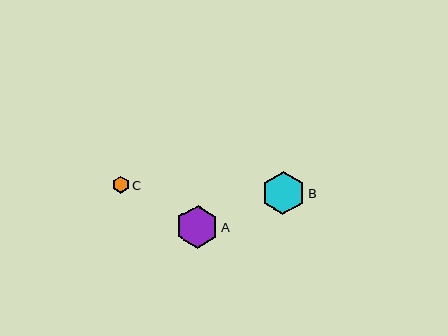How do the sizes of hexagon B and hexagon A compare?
Hexagon B and hexagon A are approximately the same size.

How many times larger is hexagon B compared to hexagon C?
Hexagon B is approximately 2.6 times the size of hexagon C.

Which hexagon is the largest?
Hexagon B is the largest with a size of approximately 43 pixels.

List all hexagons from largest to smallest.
From largest to smallest: B, A, C.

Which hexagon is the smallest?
Hexagon C is the smallest with a size of approximately 17 pixels.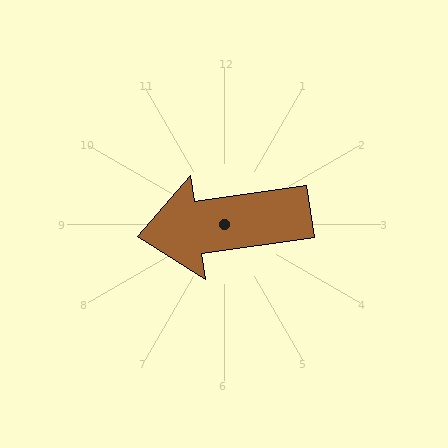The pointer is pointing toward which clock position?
Roughly 9 o'clock.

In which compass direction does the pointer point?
West.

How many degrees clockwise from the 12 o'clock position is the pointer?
Approximately 262 degrees.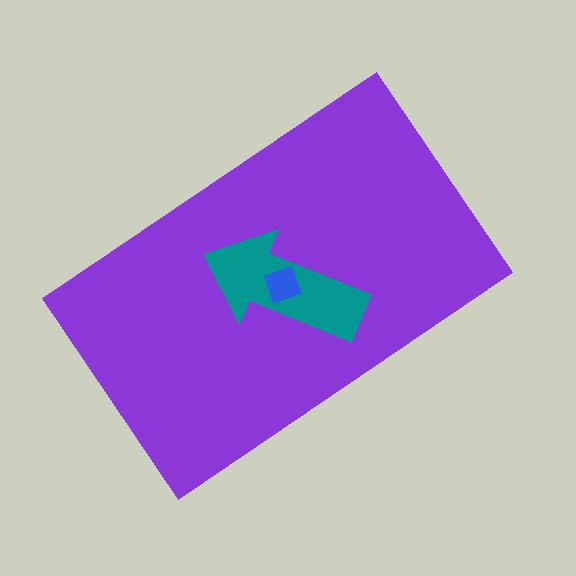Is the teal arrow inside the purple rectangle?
Yes.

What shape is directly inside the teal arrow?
The blue square.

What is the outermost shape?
The purple rectangle.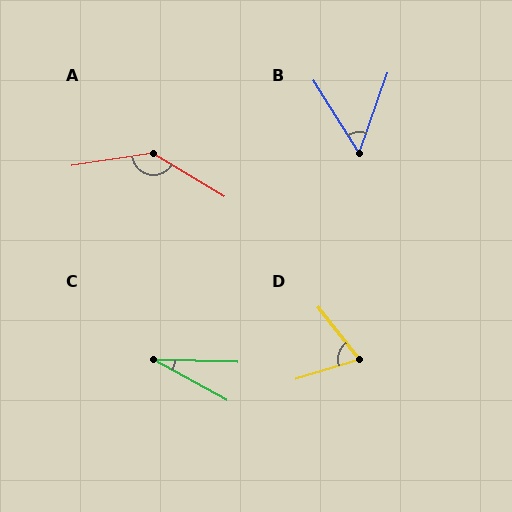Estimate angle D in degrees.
Approximately 69 degrees.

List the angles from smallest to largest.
C (27°), B (52°), D (69°), A (140°).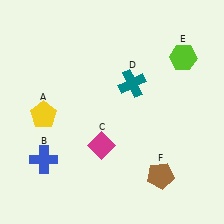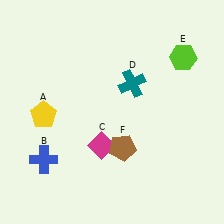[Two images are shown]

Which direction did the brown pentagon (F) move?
The brown pentagon (F) moved left.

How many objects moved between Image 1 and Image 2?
1 object moved between the two images.